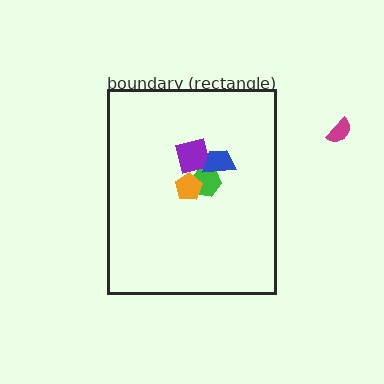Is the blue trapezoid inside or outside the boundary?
Inside.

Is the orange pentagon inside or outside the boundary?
Inside.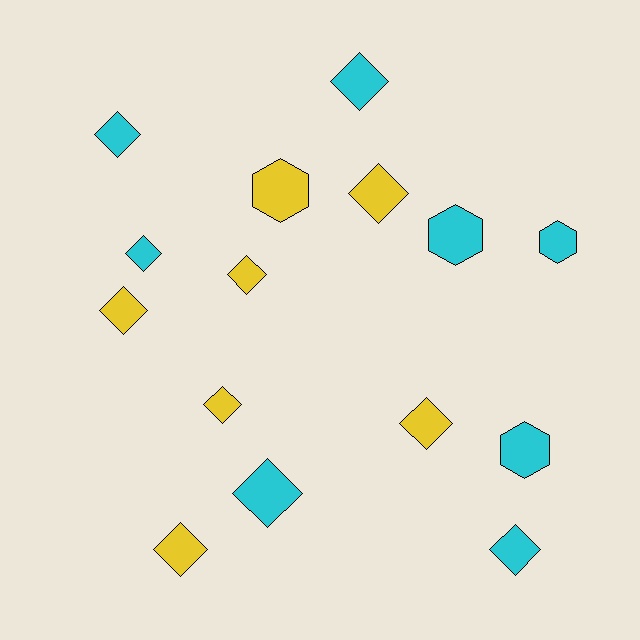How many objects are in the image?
There are 15 objects.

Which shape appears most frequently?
Diamond, with 11 objects.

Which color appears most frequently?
Cyan, with 8 objects.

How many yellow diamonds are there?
There are 6 yellow diamonds.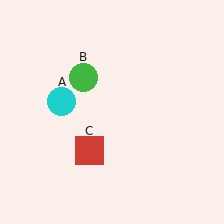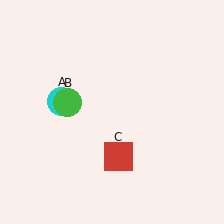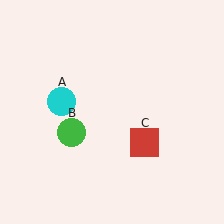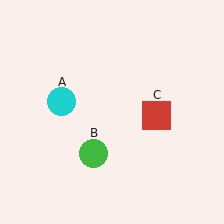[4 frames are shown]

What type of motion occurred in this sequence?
The green circle (object B), red square (object C) rotated counterclockwise around the center of the scene.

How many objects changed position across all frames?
2 objects changed position: green circle (object B), red square (object C).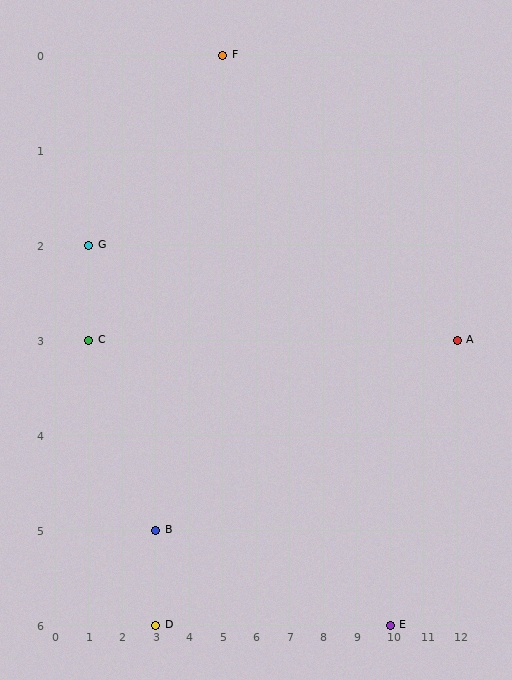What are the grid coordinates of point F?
Point F is at grid coordinates (5, 0).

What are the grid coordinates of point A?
Point A is at grid coordinates (12, 3).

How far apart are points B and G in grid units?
Points B and G are 2 columns and 3 rows apart (about 3.6 grid units diagonally).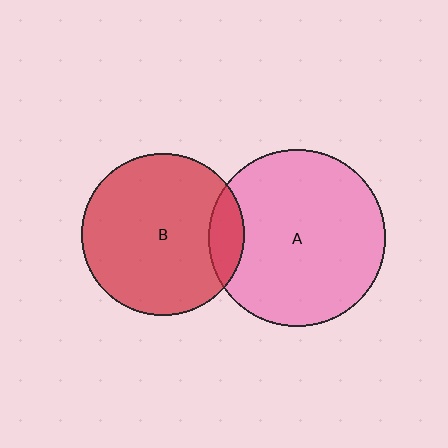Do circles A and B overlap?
Yes.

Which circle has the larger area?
Circle A (pink).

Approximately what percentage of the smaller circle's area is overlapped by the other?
Approximately 10%.